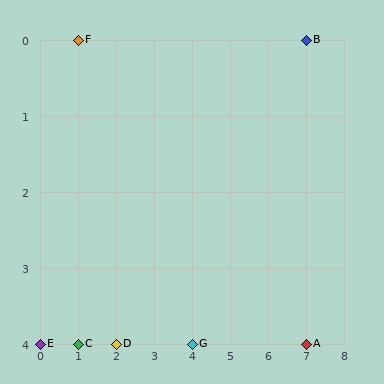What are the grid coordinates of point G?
Point G is at grid coordinates (4, 4).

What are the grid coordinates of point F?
Point F is at grid coordinates (1, 0).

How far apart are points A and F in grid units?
Points A and F are 6 columns and 4 rows apart (about 7.2 grid units diagonally).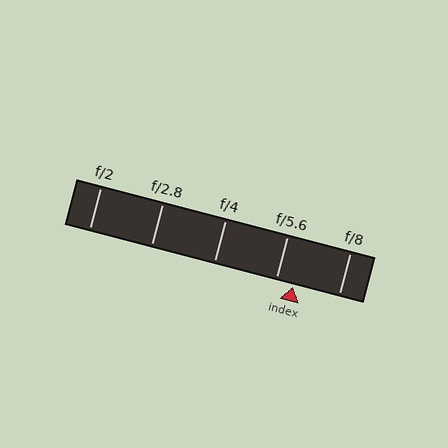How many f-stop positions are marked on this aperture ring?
There are 5 f-stop positions marked.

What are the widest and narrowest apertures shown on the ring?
The widest aperture shown is f/2 and the narrowest is f/8.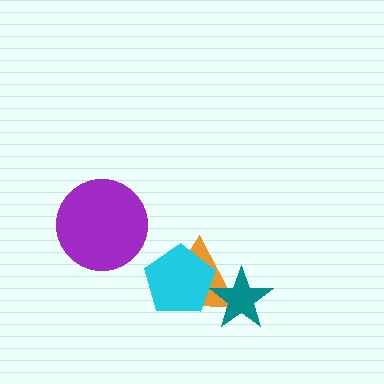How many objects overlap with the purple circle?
0 objects overlap with the purple circle.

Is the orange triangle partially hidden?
Yes, it is partially covered by another shape.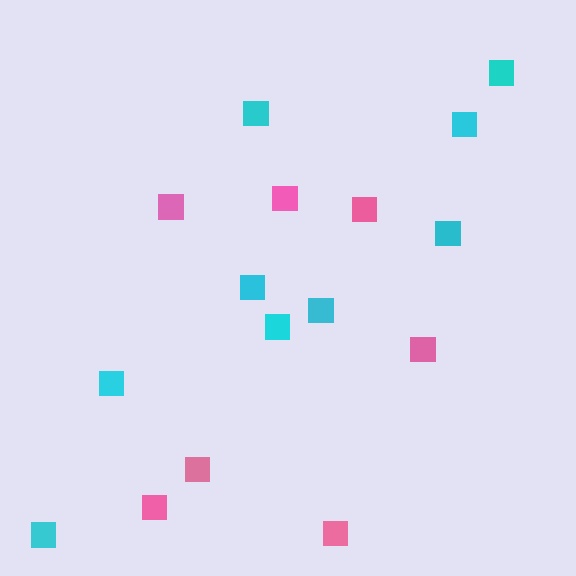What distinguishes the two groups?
There are 2 groups: one group of cyan squares (9) and one group of pink squares (7).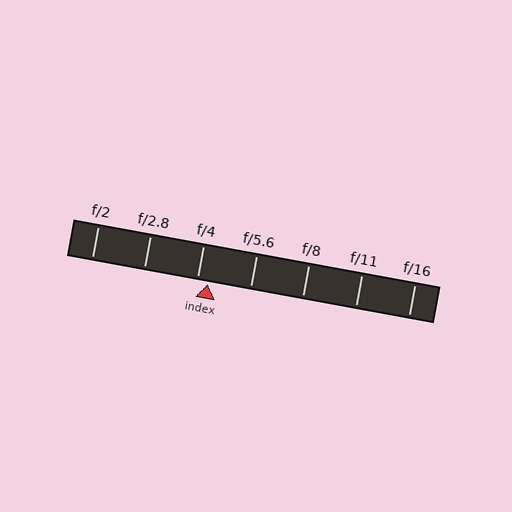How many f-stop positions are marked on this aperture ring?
There are 7 f-stop positions marked.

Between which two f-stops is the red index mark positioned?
The index mark is between f/4 and f/5.6.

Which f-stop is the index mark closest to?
The index mark is closest to f/4.